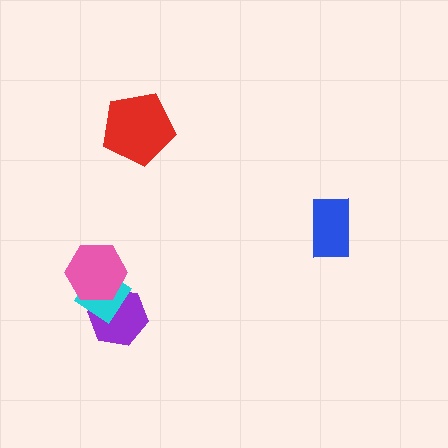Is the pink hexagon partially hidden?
No, no other shape covers it.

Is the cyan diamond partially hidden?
Yes, it is partially covered by another shape.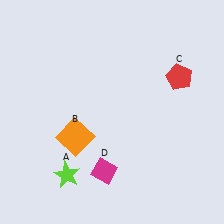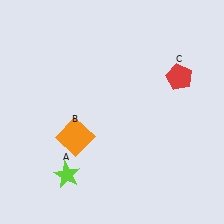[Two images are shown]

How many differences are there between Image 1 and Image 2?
There is 1 difference between the two images.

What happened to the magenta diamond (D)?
The magenta diamond (D) was removed in Image 2. It was in the bottom-left area of Image 1.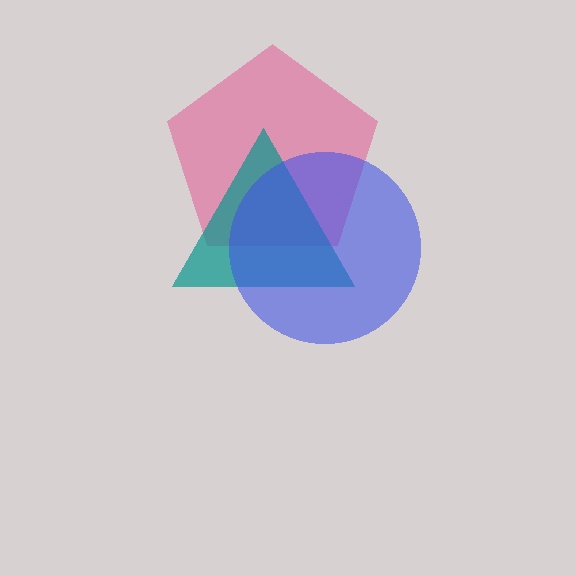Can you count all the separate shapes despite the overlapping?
Yes, there are 3 separate shapes.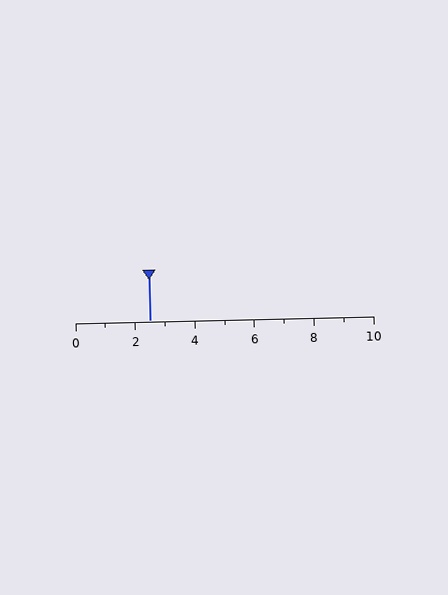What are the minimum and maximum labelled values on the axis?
The axis runs from 0 to 10.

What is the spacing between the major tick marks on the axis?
The major ticks are spaced 2 apart.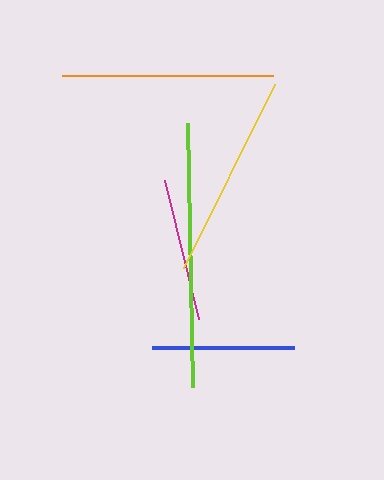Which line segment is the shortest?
The blue line is the shortest at approximately 142 pixels.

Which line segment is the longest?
The lime line is the longest at approximately 265 pixels.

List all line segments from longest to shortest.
From longest to shortest: lime, orange, yellow, magenta, blue.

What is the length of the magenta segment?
The magenta segment is approximately 143 pixels long.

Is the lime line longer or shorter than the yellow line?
The lime line is longer than the yellow line.